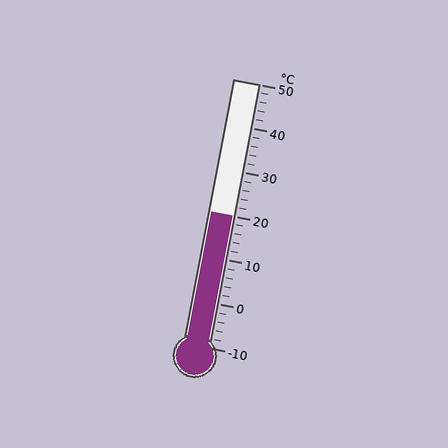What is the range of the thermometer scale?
The thermometer scale ranges from -10°C to 50°C.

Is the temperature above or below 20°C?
The temperature is at 20°C.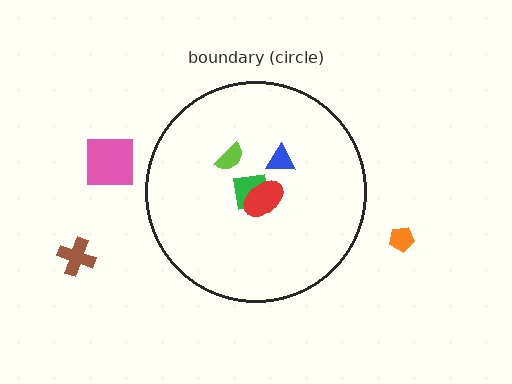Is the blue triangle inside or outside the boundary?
Inside.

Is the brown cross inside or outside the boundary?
Outside.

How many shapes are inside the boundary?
4 inside, 3 outside.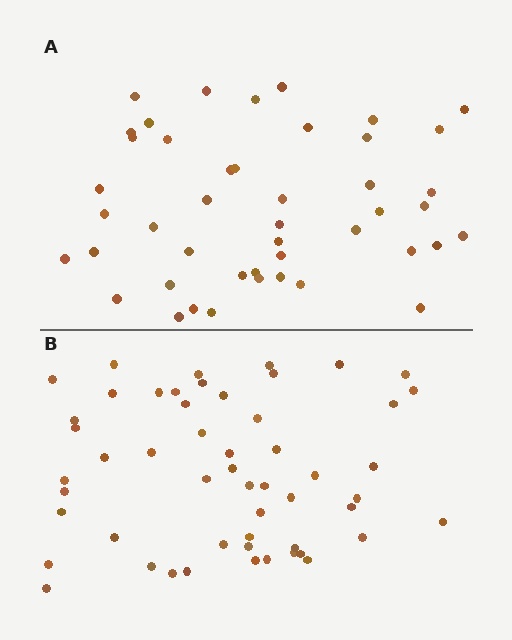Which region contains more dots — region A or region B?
Region B (the bottom region) has more dots.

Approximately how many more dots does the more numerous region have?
Region B has roughly 8 or so more dots than region A.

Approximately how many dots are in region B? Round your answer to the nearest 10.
About 50 dots. (The exact count is 53, which rounds to 50.)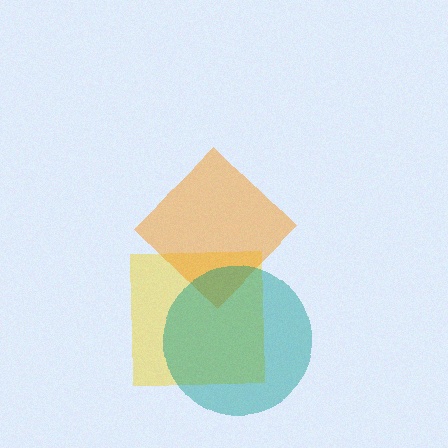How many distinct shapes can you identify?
There are 3 distinct shapes: a yellow square, an orange diamond, a teal circle.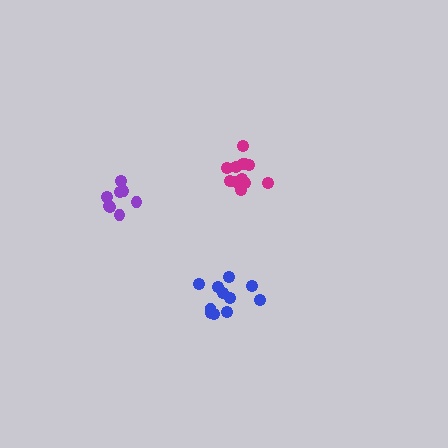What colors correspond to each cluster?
The clusters are colored: blue, purple, magenta.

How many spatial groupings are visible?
There are 3 spatial groupings.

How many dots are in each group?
Group 1: 11 dots, Group 2: 8 dots, Group 3: 12 dots (31 total).